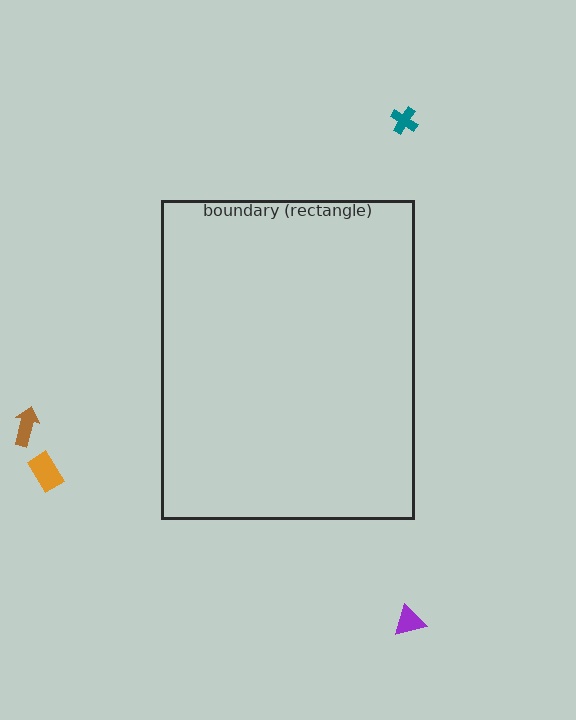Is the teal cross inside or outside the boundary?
Outside.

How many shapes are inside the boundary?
0 inside, 4 outside.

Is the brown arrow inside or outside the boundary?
Outside.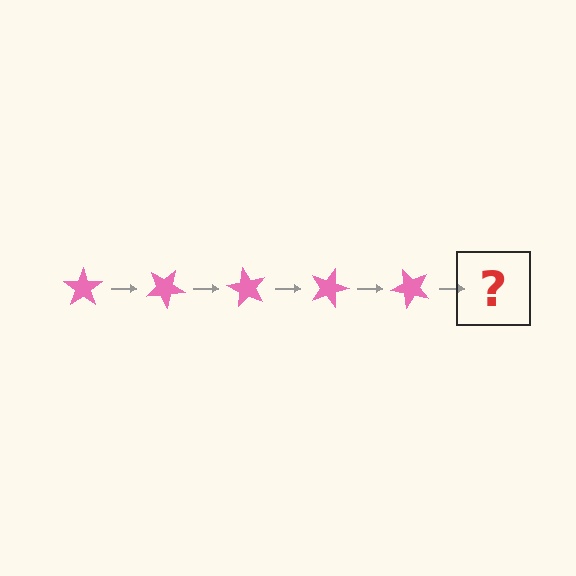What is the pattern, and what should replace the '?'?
The pattern is that the star rotates 30 degrees each step. The '?' should be a pink star rotated 150 degrees.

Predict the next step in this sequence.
The next step is a pink star rotated 150 degrees.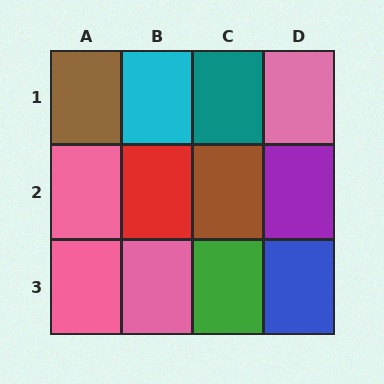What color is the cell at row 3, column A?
Pink.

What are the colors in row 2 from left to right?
Pink, red, brown, purple.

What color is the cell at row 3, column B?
Pink.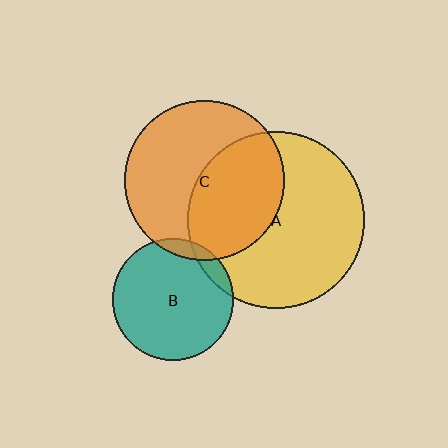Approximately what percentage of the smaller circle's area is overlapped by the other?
Approximately 5%.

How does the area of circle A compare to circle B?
Approximately 2.1 times.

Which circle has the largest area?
Circle A (yellow).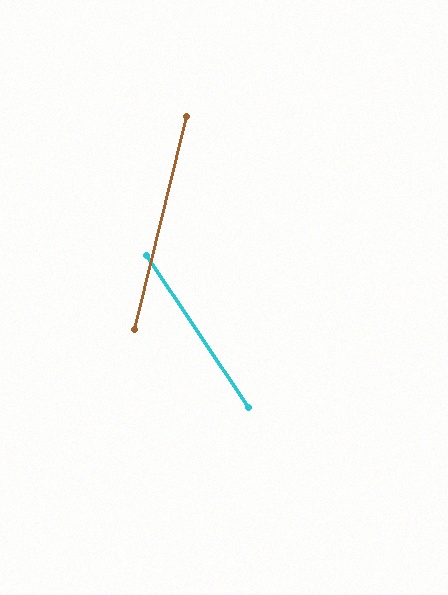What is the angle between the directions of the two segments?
Approximately 48 degrees.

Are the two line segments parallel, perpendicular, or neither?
Neither parallel nor perpendicular — they differ by about 48°.